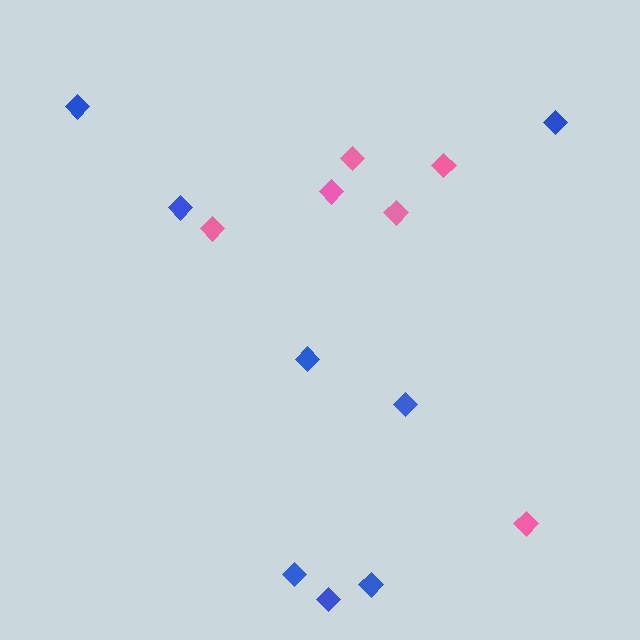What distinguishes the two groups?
There are 2 groups: one group of blue diamonds (8) and one group of pink diamonds (6).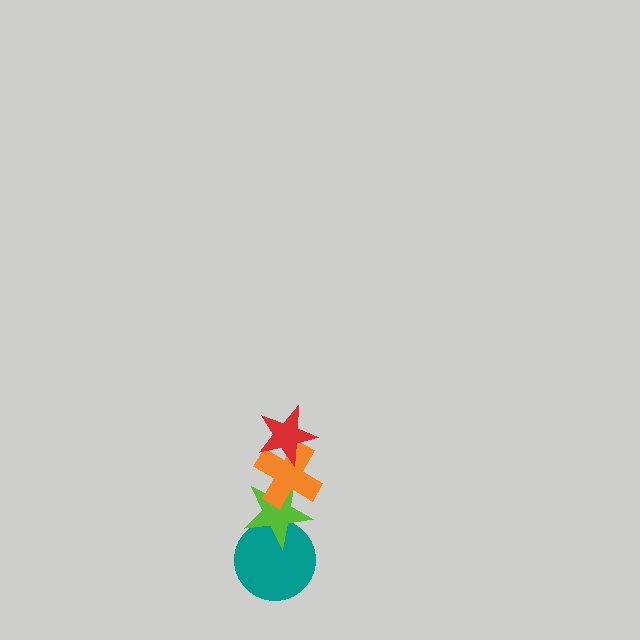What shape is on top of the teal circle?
The lime star is on top of the teal circle.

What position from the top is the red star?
The red star is 1st from the top.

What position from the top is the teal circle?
The teal circle is 4th from the top.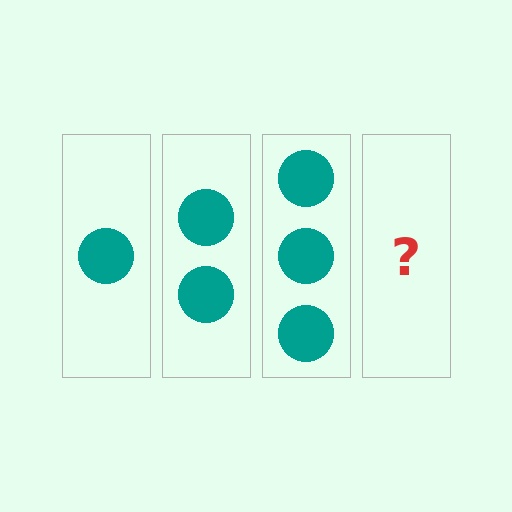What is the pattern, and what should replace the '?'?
The pattern is that each step adds one more circle. The '?' should be 4 circles.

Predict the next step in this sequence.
The next step is 4 circles.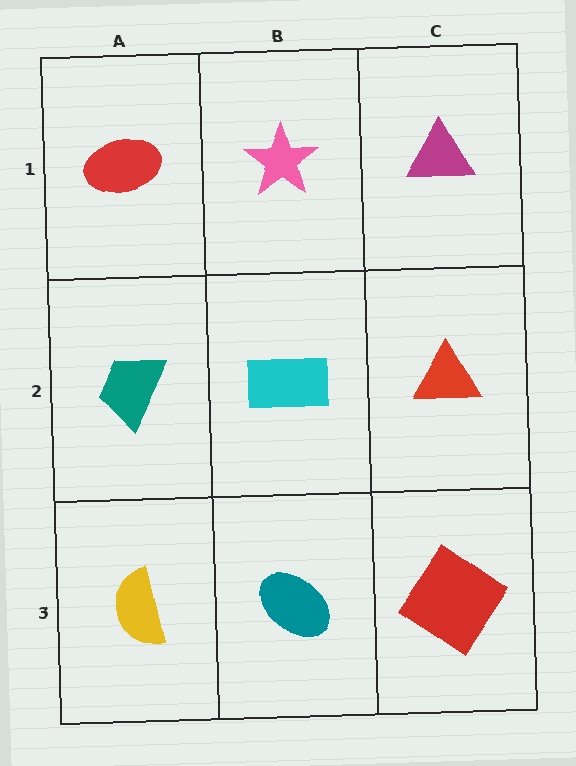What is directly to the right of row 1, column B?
A magenta triangle.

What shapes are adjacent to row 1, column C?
A red triangle (row 2, column C), a pink star (row 1, column B).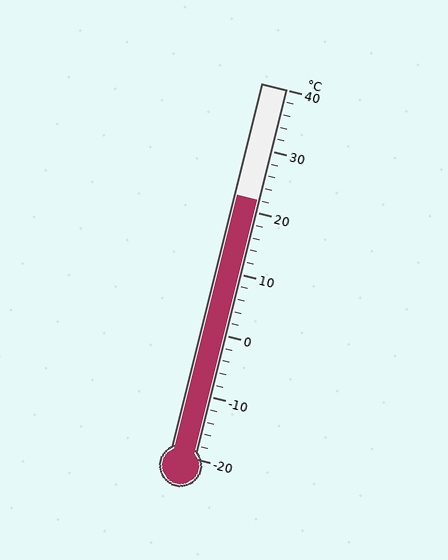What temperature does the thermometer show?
The thermometer shows approximately 22°C.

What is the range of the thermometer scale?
The thermometer scale ranges from -20°C to 40°C.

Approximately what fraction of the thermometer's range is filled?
The thermometer is filled to approximately 70% of its range.